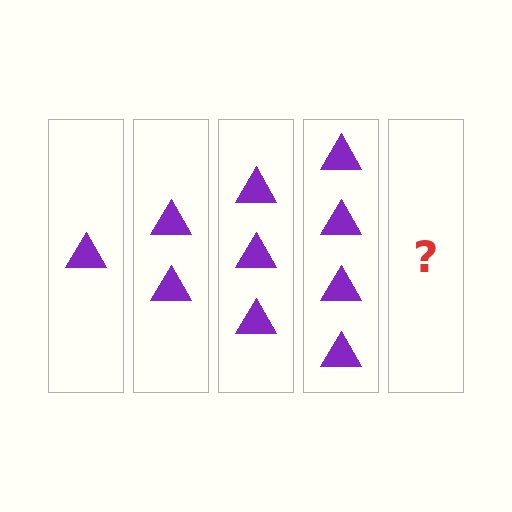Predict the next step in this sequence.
The next step is 5 triangles.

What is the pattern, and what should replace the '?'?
The pattern is that each step adds one more triangle. The '?' should be 5 triangles.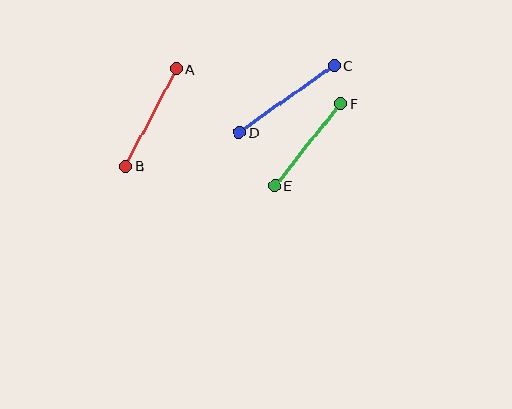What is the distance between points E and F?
The distance is approximately 106 pixels.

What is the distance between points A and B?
The distance is approximately 110 pixels.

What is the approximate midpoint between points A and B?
The midpoint is at approximately (151, 118) pixels.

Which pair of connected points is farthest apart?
Points C and D are farthest apart.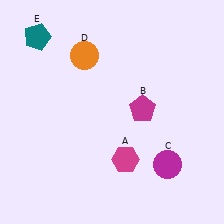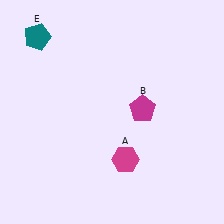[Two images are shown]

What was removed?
The magenta circle (C), the orange circle (D) were removed in Image 2.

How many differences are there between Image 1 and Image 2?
There are 2 differences between the two images.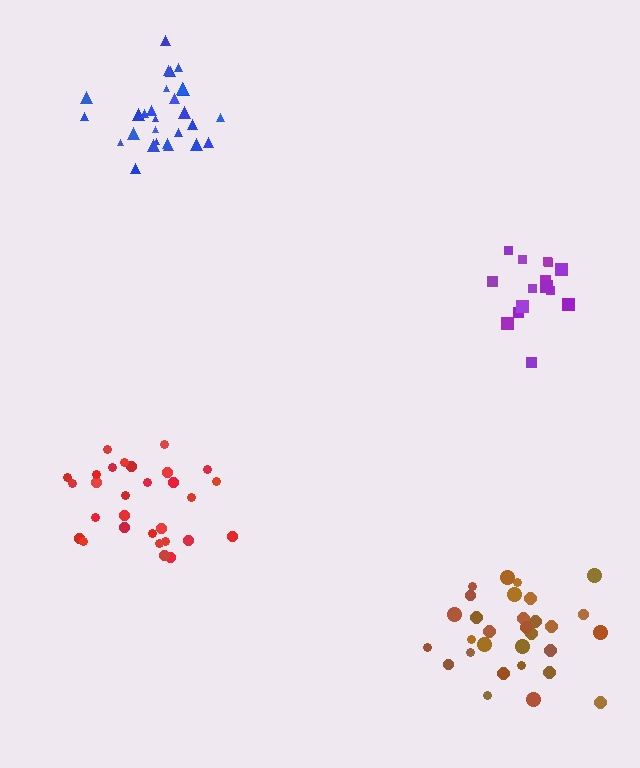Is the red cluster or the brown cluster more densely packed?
Red.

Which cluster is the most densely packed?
Blue.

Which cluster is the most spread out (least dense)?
Purple.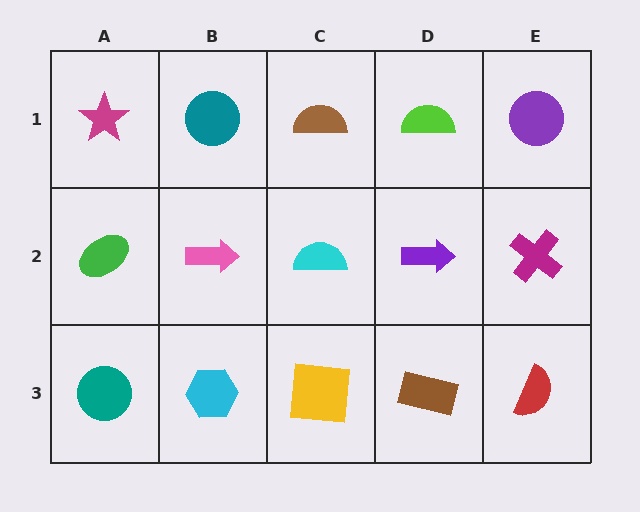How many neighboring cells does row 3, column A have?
2.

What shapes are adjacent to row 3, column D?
A purple arrow (row 2, column D), a yellow square (row 3, column C), a red semicircle (row 3, column E).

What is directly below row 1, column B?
A pink arrow.